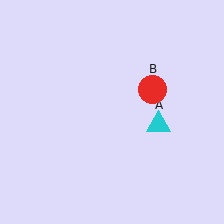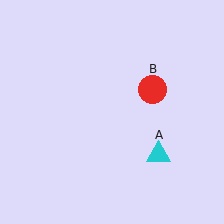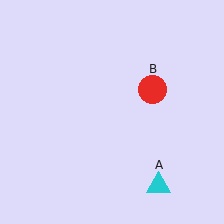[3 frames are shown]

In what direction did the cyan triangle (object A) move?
The cyan triangle (object A) moved down.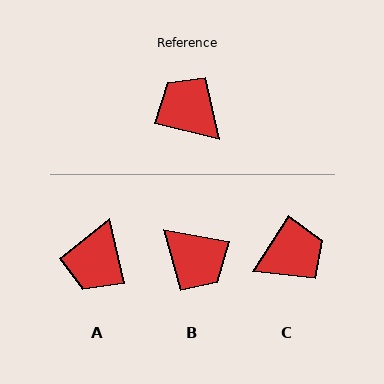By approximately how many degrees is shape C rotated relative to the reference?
Approximately 109 degrees clockwise.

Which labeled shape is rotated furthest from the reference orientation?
B, about 177 degrees away.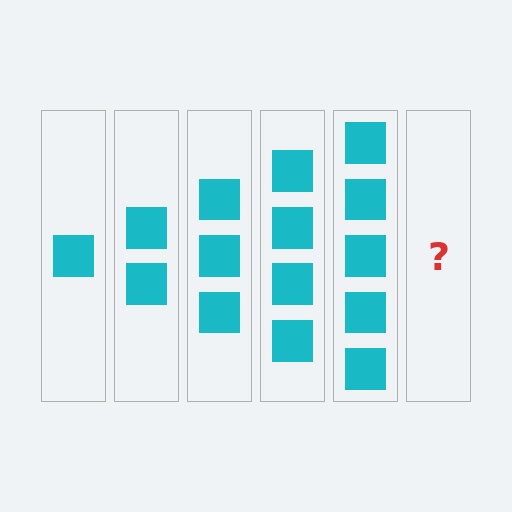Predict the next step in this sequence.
The next step is 6 squares.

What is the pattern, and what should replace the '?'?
The pattern is that each step adds one more square. The '?' should be 6 squares.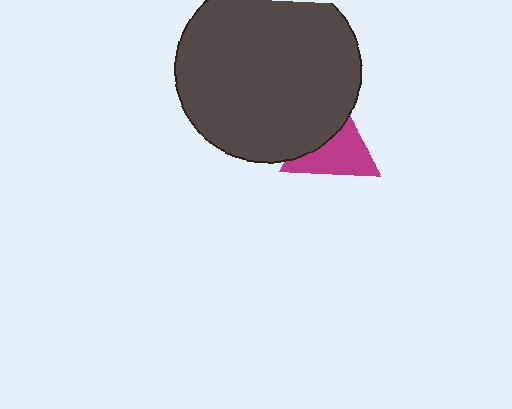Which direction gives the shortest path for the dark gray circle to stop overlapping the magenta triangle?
Moving toward the upper-left gives the shortest separation.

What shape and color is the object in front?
The object in front is a dark gray circle.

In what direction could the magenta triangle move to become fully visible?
The magenta triangle could move toward the lower-right. That would shift it out from behind the dark gray circle entirely.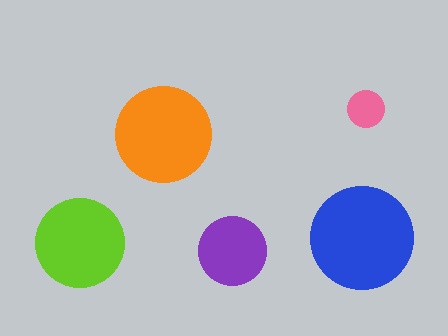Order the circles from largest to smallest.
the blue one, the orange one, the lime one, the purple one, the pink one.